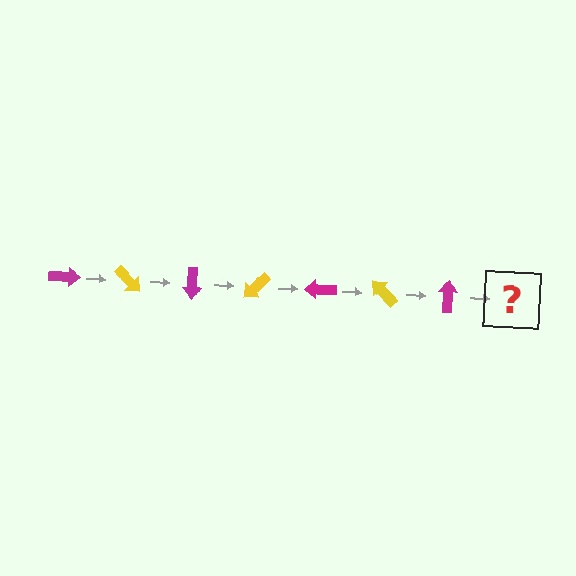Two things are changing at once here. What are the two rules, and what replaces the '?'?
The two rules are that it rotates 45 degrees each step and the color cycles through magenta and yellow. The '?' should be a yellow arrow, rotated 315 degrees from the start.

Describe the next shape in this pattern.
It should be a yellow arrow, rotated 315 degrees from the start.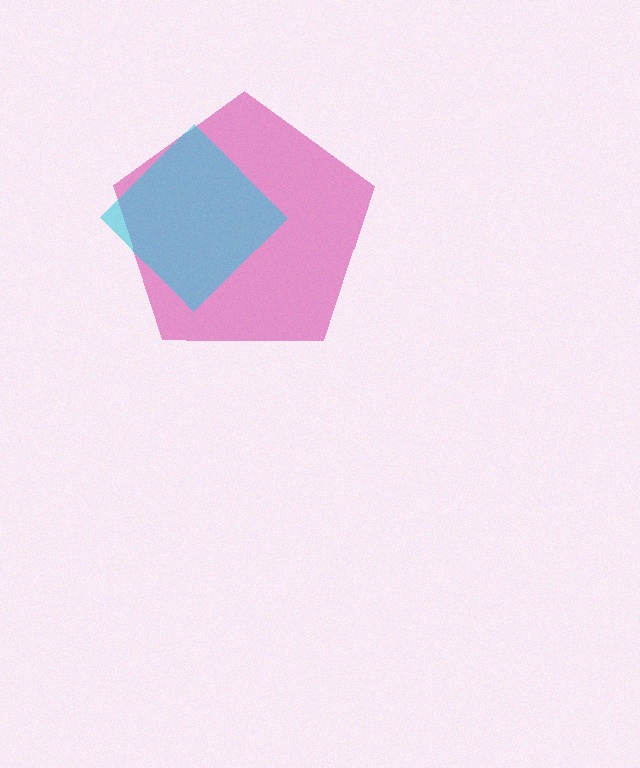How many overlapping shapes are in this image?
There are 2 overlapping shapes in the image.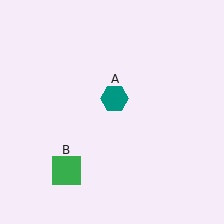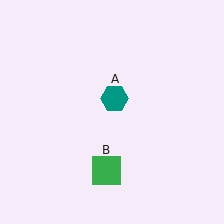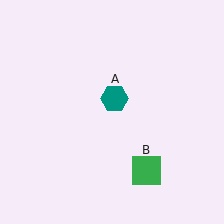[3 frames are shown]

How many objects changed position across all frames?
1 object changed position: green square (object B).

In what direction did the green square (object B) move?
The green square (object B) moved right.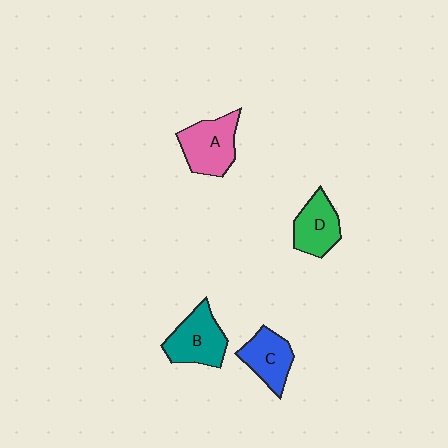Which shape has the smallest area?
Shape D (green).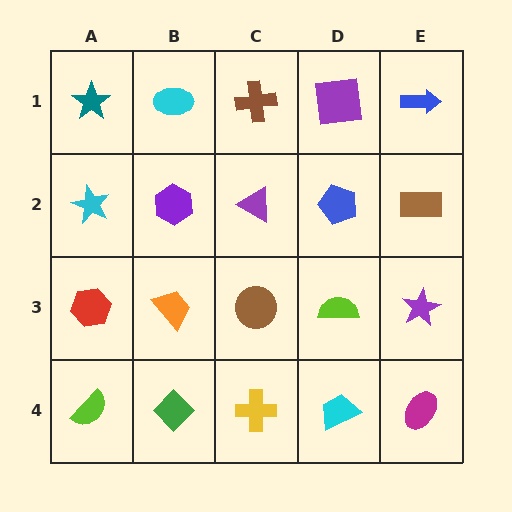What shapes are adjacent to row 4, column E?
A purple star (row 3, column E), a cyan trapezoid (row 4, column D).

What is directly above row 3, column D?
A blue pentagon.